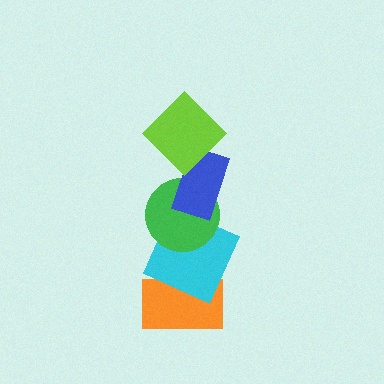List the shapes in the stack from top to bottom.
From top to bottom: the lime diamond, the blue rectangle, the green circle, the cyan square, the orange rectangle.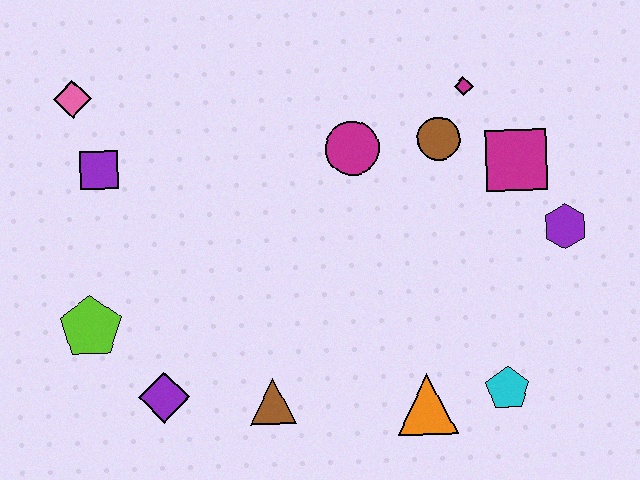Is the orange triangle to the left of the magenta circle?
No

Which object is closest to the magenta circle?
The brown circle is closest to the magenta circle.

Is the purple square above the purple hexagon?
Yes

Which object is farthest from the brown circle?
The lime pentagon is farthest from the brown circle.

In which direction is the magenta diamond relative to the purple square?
The magenta diamond is to the right of the purple square.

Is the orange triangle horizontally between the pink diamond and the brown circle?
Yes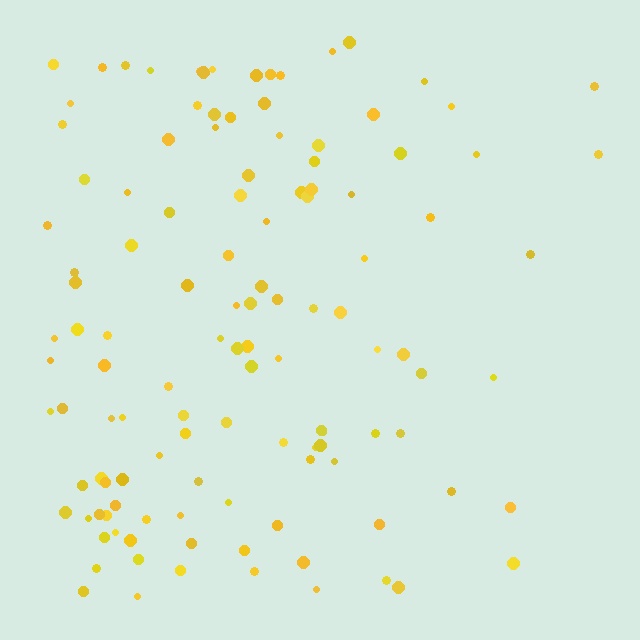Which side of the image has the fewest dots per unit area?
The right.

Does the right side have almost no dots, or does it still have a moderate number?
Still a moderate number, just noticeably fewer than the left.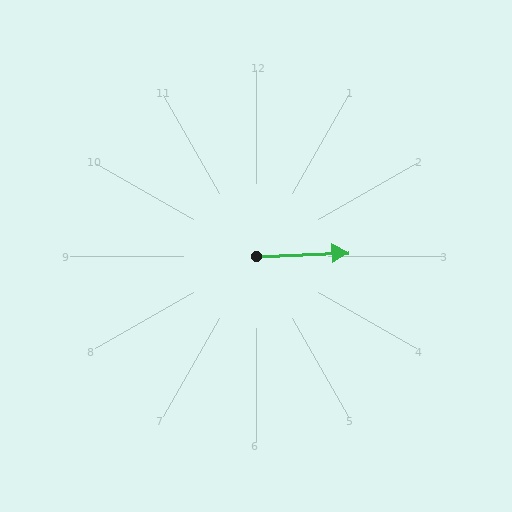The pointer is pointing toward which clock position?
Roughly 3 o'clock.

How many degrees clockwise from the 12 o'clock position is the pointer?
Approximately 88 degrees.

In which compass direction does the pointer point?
East.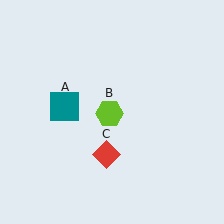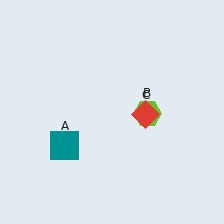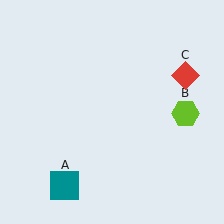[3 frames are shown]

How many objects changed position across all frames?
3 objects changed position: teal square (object A), lime hexagon (object B), red diamond (object C).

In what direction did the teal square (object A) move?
The teal square (object A) moved down.